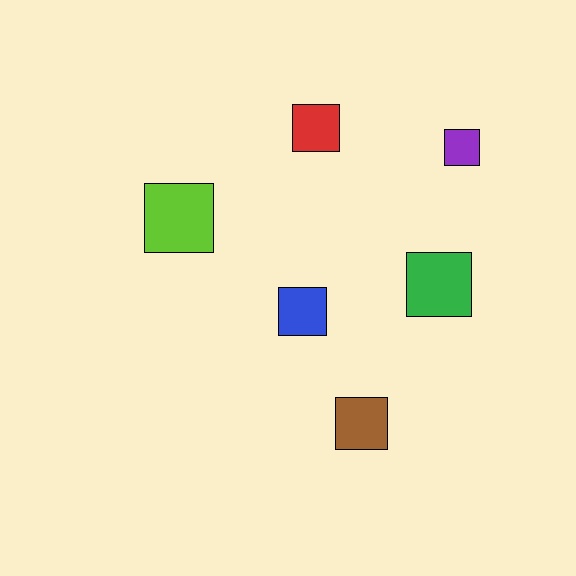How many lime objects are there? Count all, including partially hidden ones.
There is 1 lime object.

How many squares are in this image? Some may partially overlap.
There are 6 squares.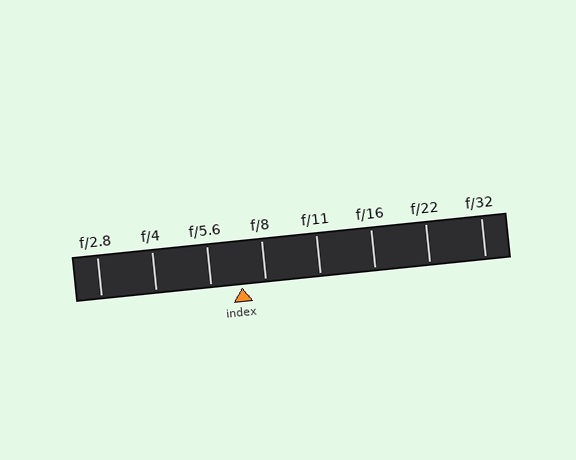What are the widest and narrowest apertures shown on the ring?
The widest aperture shown is f/2.8 and the narrowest is f/32.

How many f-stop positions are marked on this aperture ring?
There are 8 f-stop positions marked.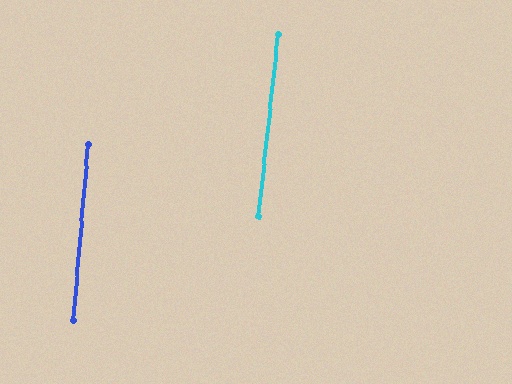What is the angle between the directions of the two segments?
Approximately 1 degree.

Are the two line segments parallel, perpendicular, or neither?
Parallel — their directions differ by only 1.4°.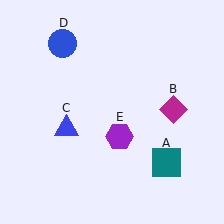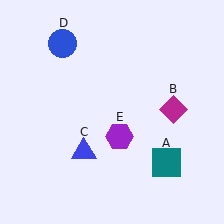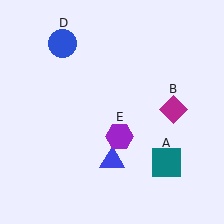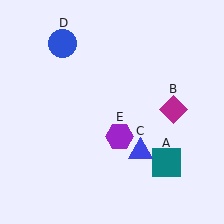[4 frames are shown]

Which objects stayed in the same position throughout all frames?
Teal square (object A) and magenta diamond (object B) and blue circle (object D) and purple hexagon (object E) remained stationary.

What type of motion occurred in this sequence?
The blue triangle (object C) rotated counterclockwise around the center of the scene.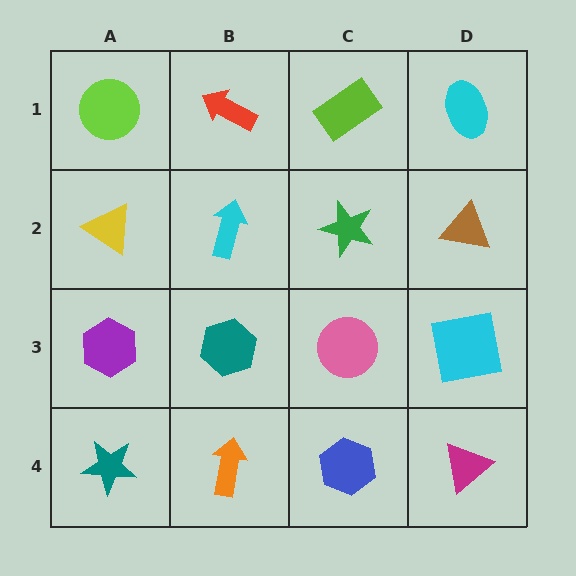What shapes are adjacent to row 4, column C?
A pink circle (row 3, column C), an orange arrow (row 4, column B), a magenta triangle (row 4, column D).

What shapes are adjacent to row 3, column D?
A brown triangle (row 2, column D), a magenta triangle (row 4, column D), a pink circle (row 3, column C).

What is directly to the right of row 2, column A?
A cyan arrow.